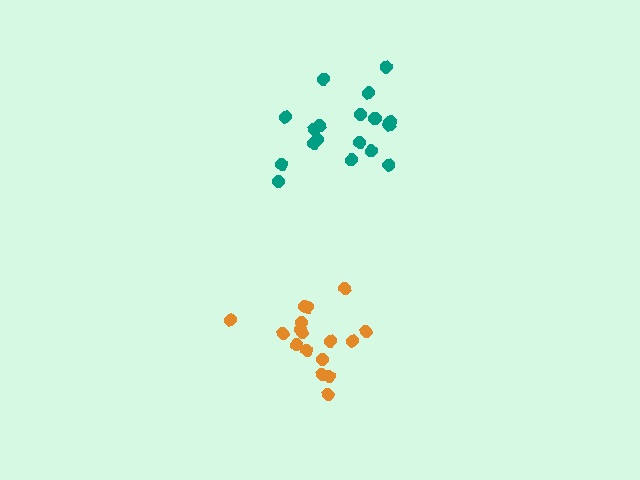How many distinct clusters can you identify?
There are 2 distinct clusters.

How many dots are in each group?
Group 1: 17 dots, Group 2: 18 dots (35 total).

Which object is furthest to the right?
The teal cluster is rightmost.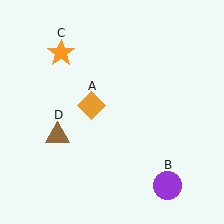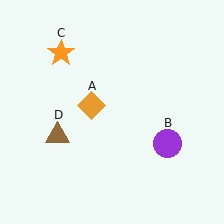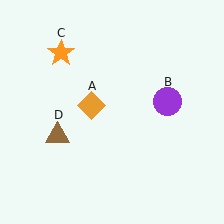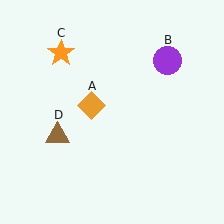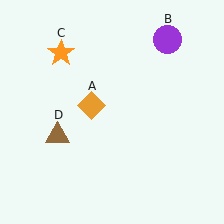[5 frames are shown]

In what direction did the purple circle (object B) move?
The purple circle (object B) moved up.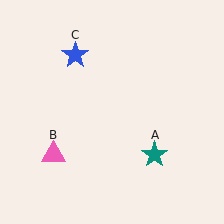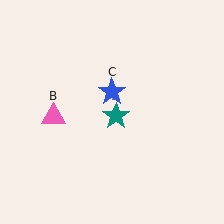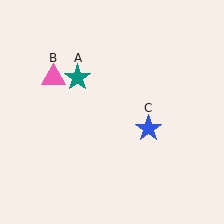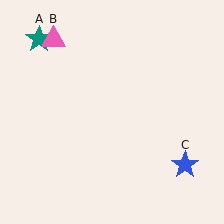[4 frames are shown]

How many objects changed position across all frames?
3 objects changed position: teal star (object A), pink triangle (object B), blue star (object C).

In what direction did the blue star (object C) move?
The blue star (object C) moved down and to the right.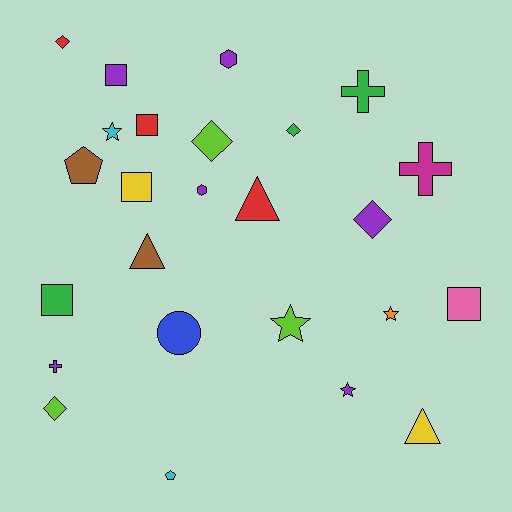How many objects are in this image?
There are 25 objects.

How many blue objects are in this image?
There is 1 blue object.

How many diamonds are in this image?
There are 5 diamonds.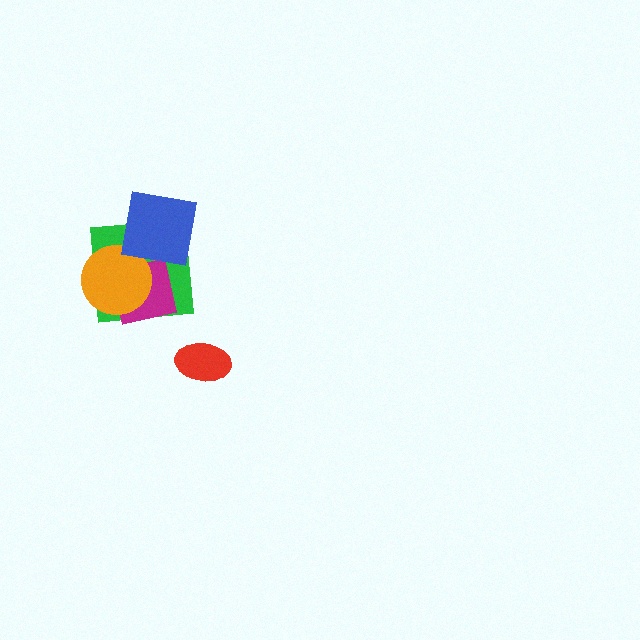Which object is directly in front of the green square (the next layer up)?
The magenta square is directly in front of the green square.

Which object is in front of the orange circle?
The blue square is in front of the orange circle.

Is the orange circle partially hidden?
Yes, it is partially covered by another shape.